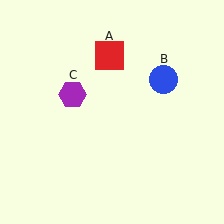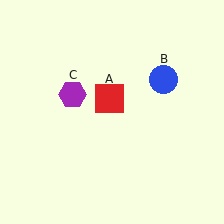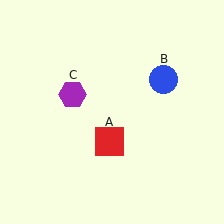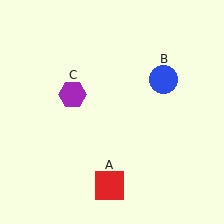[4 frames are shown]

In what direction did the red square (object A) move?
The red square (object A) moved down.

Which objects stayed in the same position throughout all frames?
Blue circle (object B) and purple hexagon (object C) remained stationary.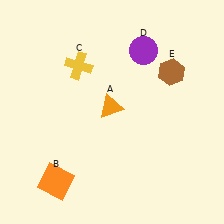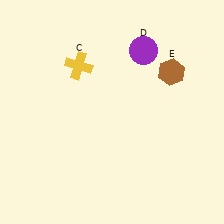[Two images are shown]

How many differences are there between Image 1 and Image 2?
There are 2 differences between the two images.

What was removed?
The orange square (B), the orange triangle (A) were removed in Image 2.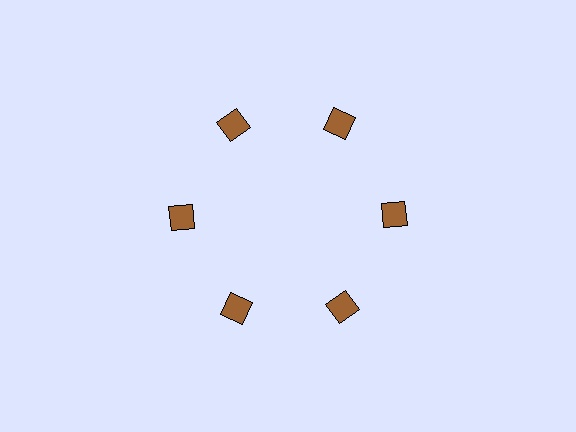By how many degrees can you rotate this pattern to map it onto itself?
The pattern maps onto itself every 60 degrees of rotation.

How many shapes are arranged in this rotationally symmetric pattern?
There are 6 shapes, arranged in 6 groups of 1.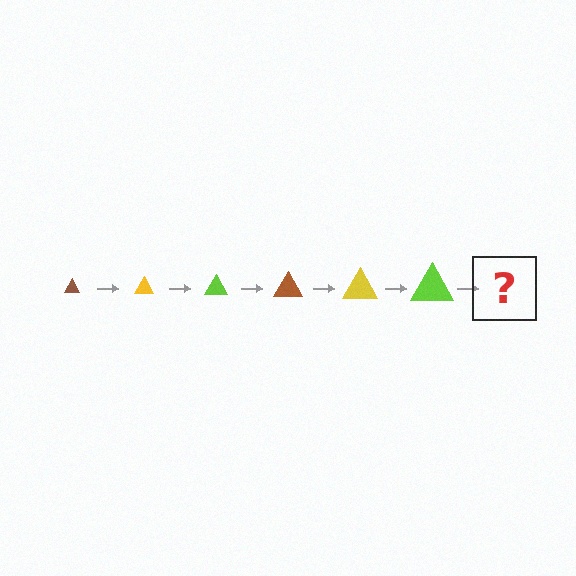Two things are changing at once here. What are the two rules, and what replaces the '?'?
The two rules are that the triangle grows larger each step and the color cycles through brown, yellow, and lime. The '?' should be a brown triangle, larger than the previous one.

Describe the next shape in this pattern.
It should be a brown triangle, larger than the previous one.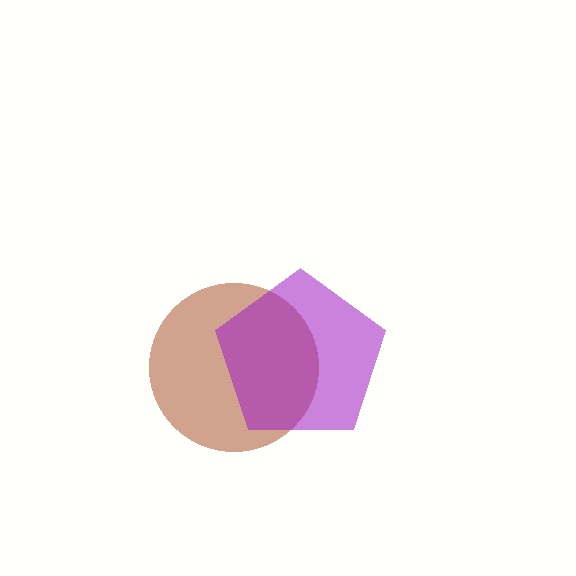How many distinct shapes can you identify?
There are 2 distinct shapes: a brown circle, a purple pentagon.